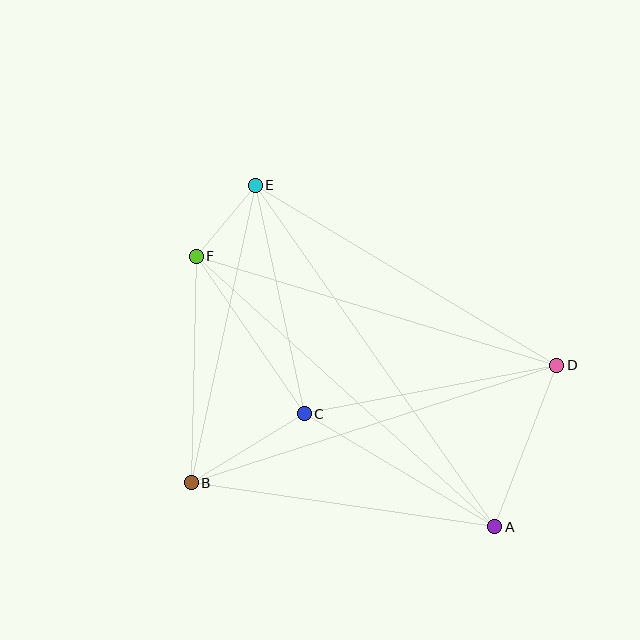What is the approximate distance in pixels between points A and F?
The distance between A and F is approximately 403 pixels.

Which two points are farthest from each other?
Points A and E are farthest from each other.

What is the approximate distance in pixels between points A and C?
The distance between A and C is approximately 221 pixels.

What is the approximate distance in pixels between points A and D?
The distance between A and D is approximately 173 pixels.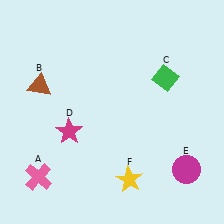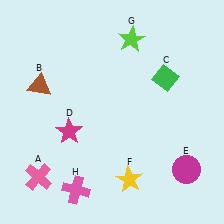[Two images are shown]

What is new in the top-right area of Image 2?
A lime star (G) was added in the top-right area of Image 2.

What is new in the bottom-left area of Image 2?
A pink cross (H) was added in the bottom-left area of Image 2.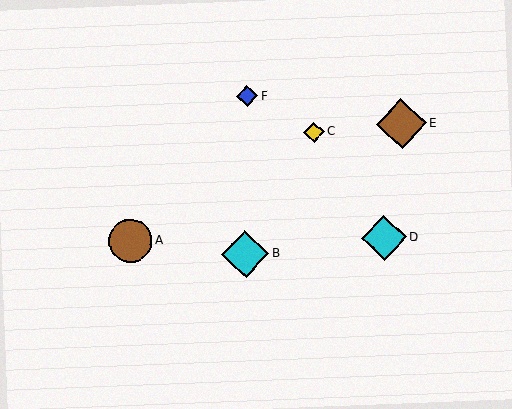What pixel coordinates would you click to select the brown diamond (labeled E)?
Click at (401, 124) to select the brown diamond E.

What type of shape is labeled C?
Shape C is a yellow diamond.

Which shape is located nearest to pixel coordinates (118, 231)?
The brown circle (labeled A) at (130, 241) is nearest to that location.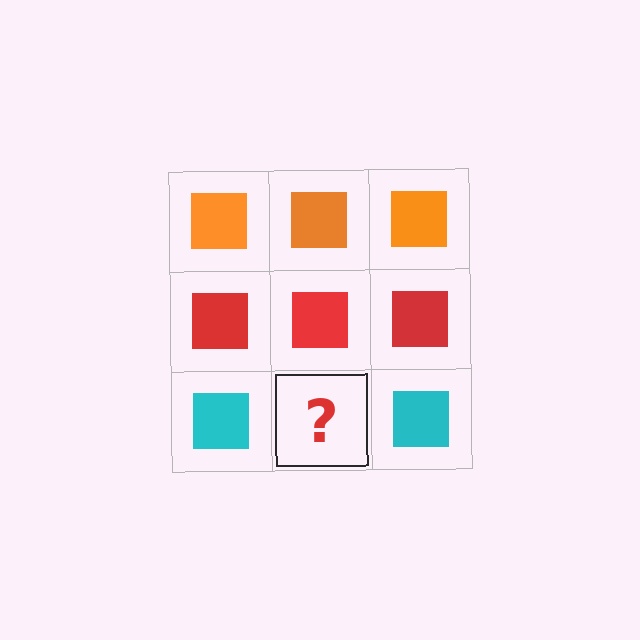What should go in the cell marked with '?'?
The missing cell should contain a cyan square.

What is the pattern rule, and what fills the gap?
The rule is that each row has a consistent color. The gap should be filled with a cyan square.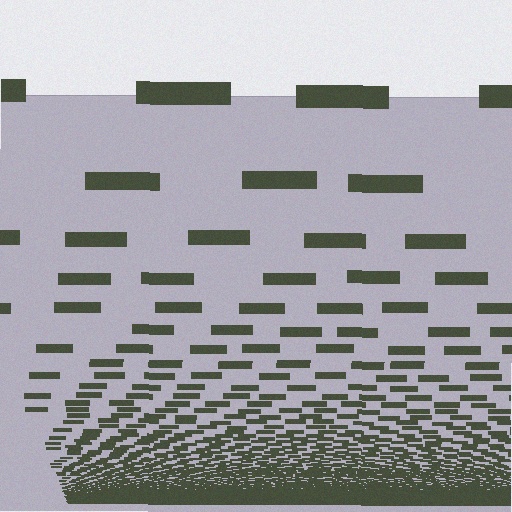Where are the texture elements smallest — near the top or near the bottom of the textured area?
Near the bottom.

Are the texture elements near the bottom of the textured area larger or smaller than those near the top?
Smaller. The gradient is inverted — elements near the bottom are smaller and denser.